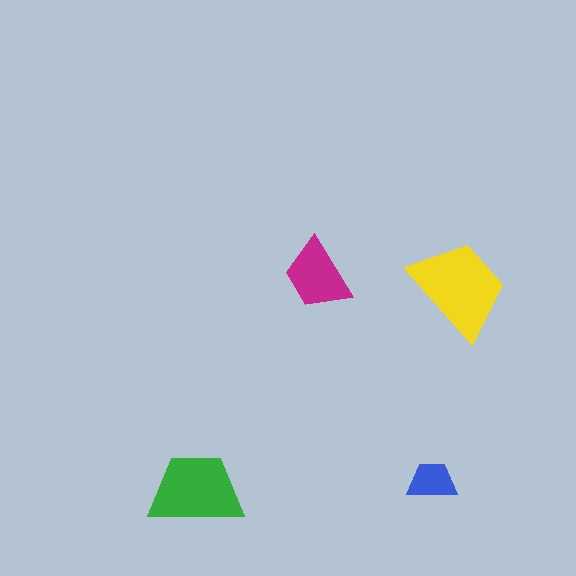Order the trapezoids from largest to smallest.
the yellow one, the green one, the magenta one, the blue one.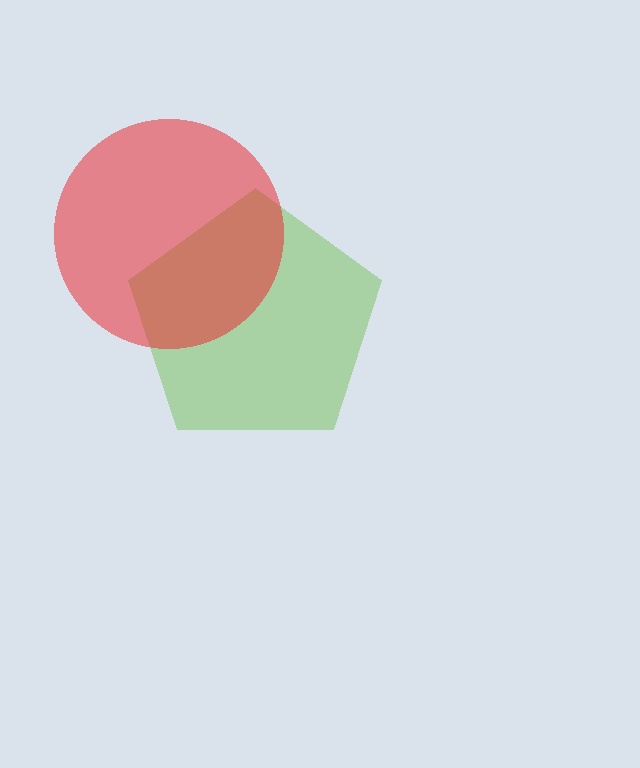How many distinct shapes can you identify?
There are 2 distinct shapes: a lime pentagon, a red circle.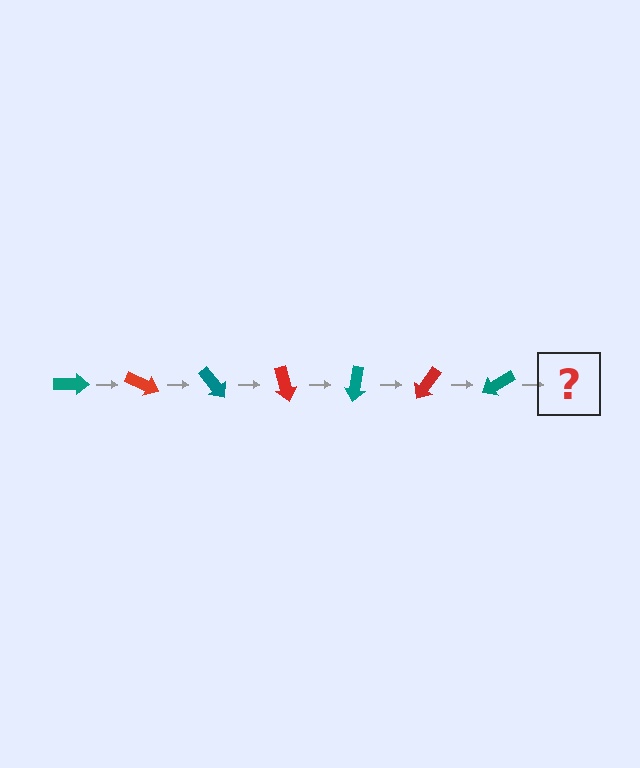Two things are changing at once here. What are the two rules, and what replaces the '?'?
The two rules are that it rotates 25 degrees each step and the color cycles through teal and red. The '?' should be a red arrow, rotated 175 degrees from the start.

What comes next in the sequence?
The next element should be a red arrow, rotated 175 degrees from the start.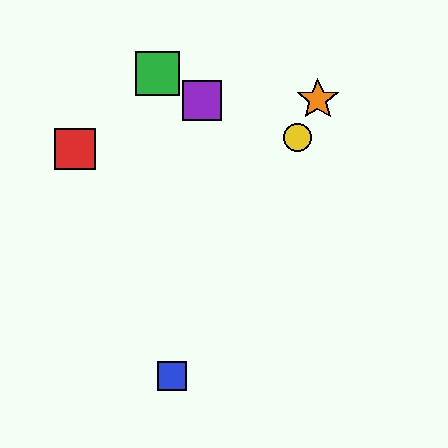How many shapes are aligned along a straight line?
3 shapes (the blue square, the yellow circle, the orange star) are aligned along a straight line.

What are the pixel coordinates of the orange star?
The orange star is at (318, 99).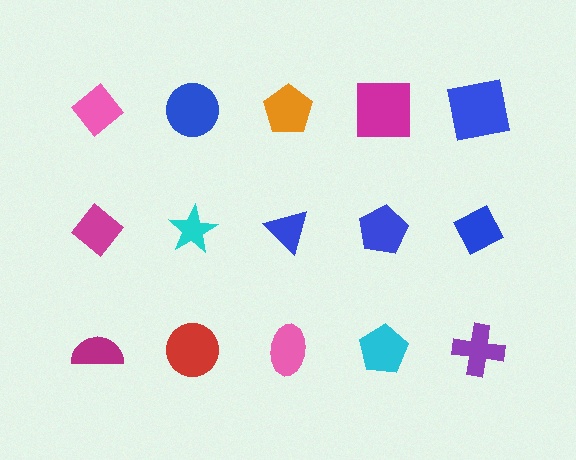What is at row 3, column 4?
A cyan pentagon.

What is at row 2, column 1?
A magenta diamond.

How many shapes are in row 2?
5 shapes.